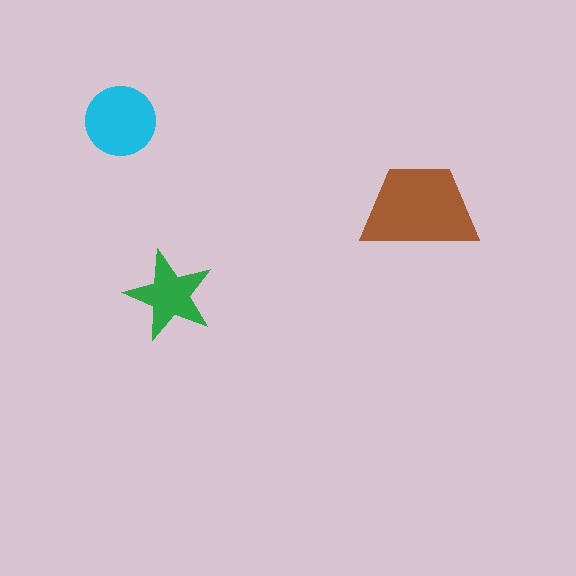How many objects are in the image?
There are 3 objects in the image.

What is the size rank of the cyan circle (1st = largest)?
2nd.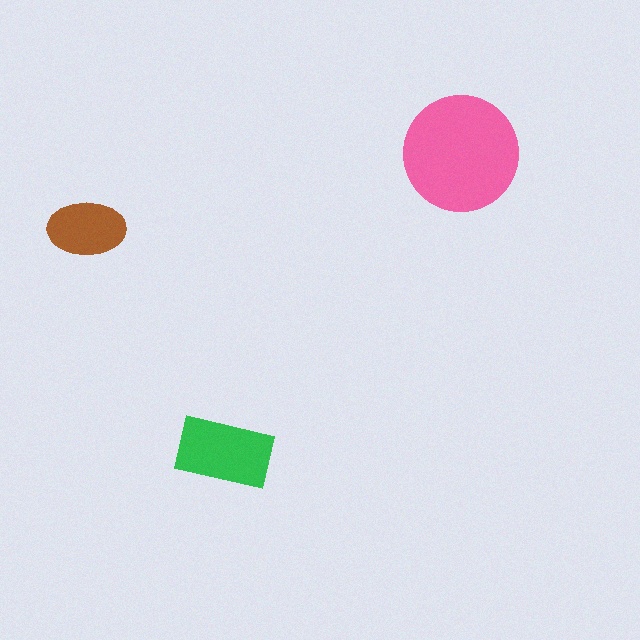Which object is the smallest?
The brown ellipse.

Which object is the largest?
The pink circle.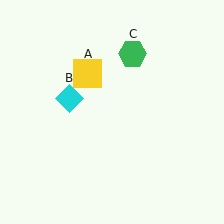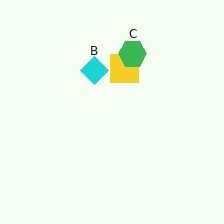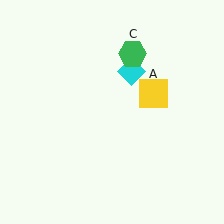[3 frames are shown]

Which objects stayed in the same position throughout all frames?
Green hexagon (object C) remained stationary.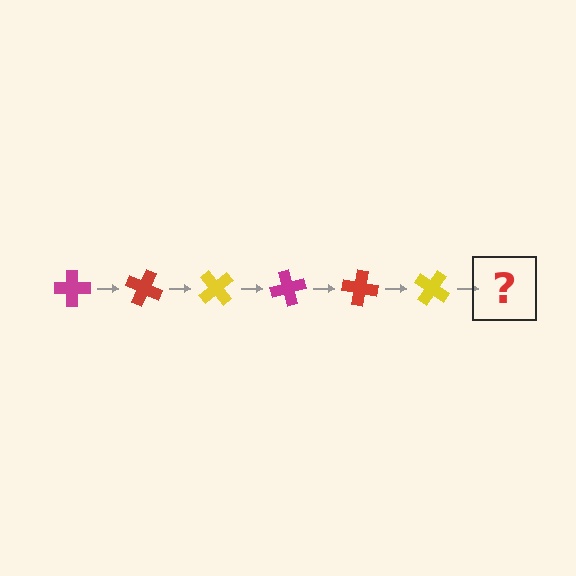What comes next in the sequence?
The next element should be a magenta cross, rotated 150 degrees from the start.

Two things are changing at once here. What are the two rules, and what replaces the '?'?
The two rules are that it rotates 25 degrees each step and the color cycles through magenta, red, and yellow. The '?' should be a magenta cross, rotated 150 degrees from the start.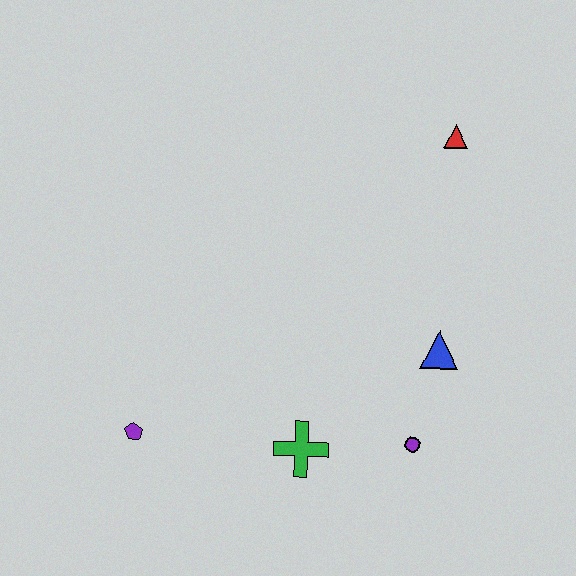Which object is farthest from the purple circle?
The red triangle is farthest from the purple circle.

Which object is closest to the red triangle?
The blue triangle is closest to the red triangle.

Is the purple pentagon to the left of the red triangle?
Yes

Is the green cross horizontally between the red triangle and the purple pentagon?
Yes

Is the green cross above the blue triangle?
No